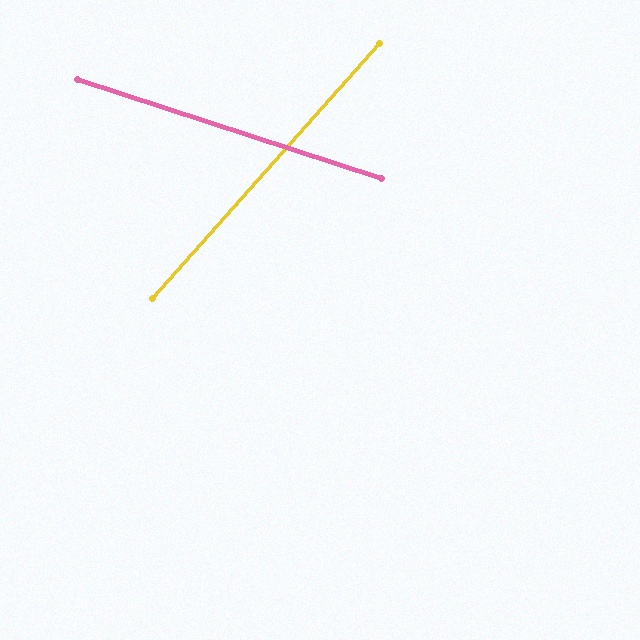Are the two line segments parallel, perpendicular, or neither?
Neither parallel nor perpendicular — they differ by about 66°.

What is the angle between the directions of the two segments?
Approximately 66 degrees.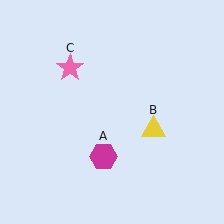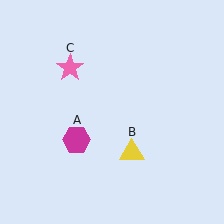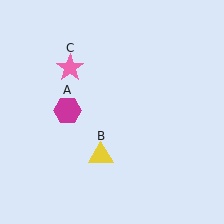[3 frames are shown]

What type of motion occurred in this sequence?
The magenta hexagon (object A), yellow triangle (object B) rotated clockwise around the center of the scene.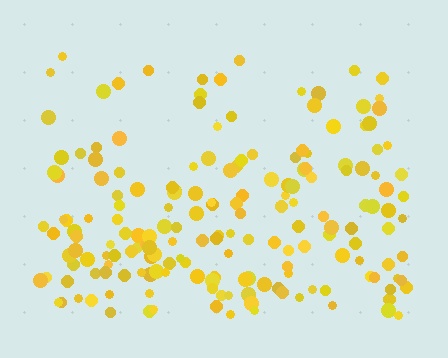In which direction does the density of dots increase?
From top to bottom, with the bottom side densest.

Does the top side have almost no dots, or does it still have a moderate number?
Still a moderate number, just noticeably fewer than the bottom.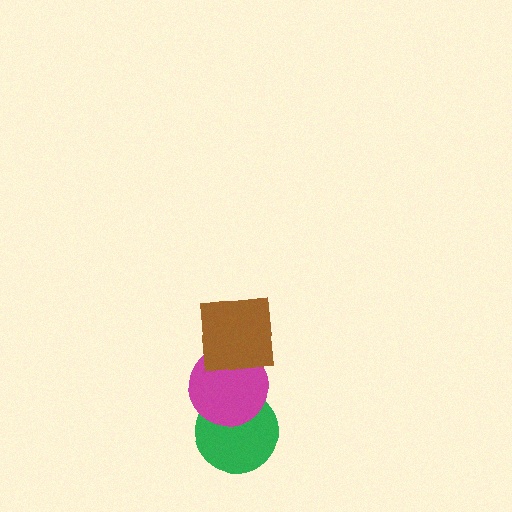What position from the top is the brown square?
The brown square is 1st from the top.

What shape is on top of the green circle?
The magenta circle is on top of the green circle.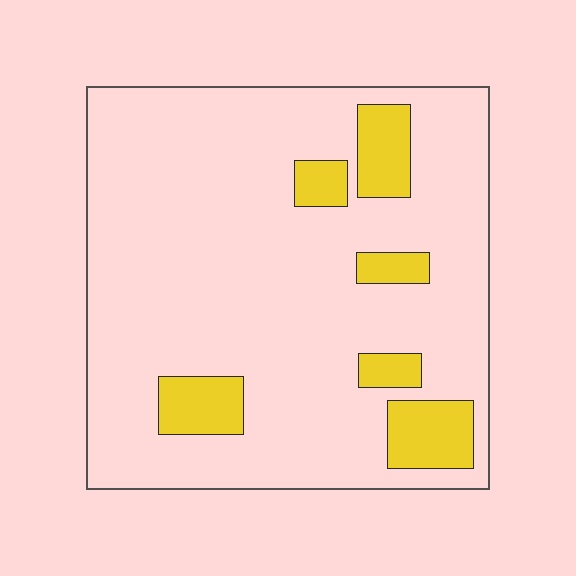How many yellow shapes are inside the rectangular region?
6.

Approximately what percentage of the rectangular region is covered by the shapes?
Approximately 15%.